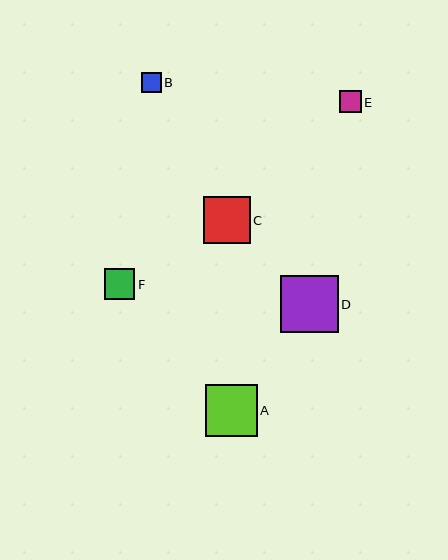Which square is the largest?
Square D is the largest with a size of approximately 57 pixels.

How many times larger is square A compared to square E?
Square A is approximately 2.4 times the size of square E.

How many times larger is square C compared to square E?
Square C is approximately 2.1 times the size of square E.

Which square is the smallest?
Square B is the smallest with a size of approximately 20 pixels.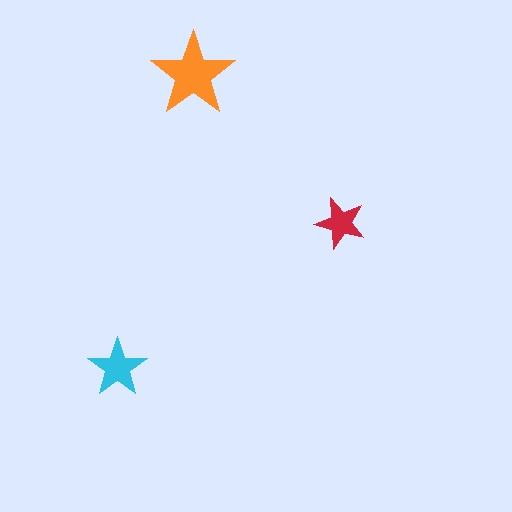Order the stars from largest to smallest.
the orange one, the cyan one, the red one.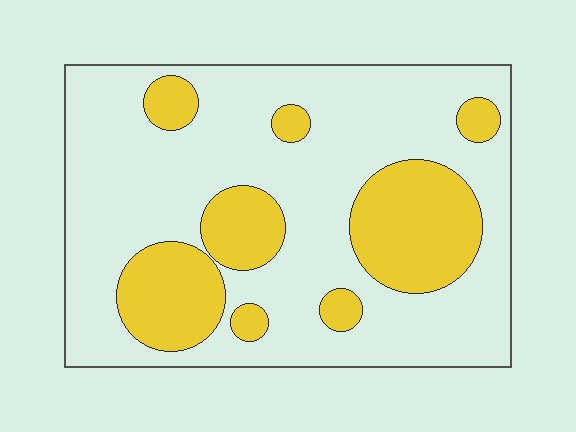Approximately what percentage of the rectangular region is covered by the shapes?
Approximately 30%.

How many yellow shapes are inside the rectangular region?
8.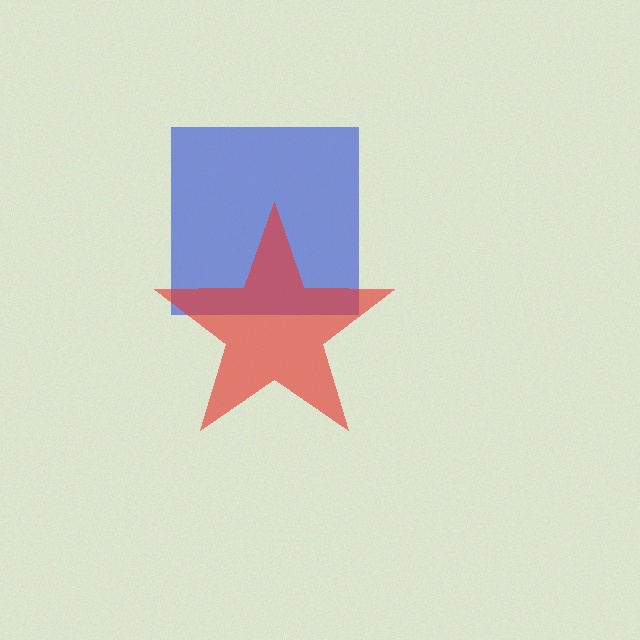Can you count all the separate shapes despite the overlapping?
Yes, there are 2 separate shapes.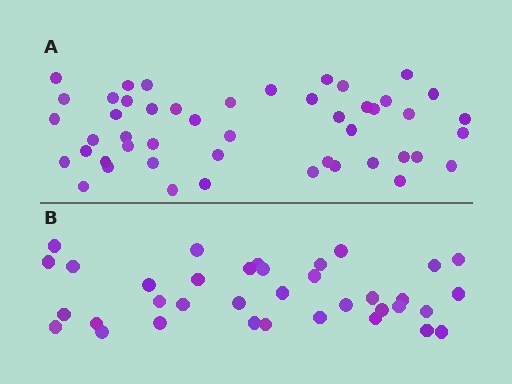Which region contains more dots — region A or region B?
Region A (the top region) has more dots.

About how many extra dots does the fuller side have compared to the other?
Region A has roughly 12 or so more dots than region B.